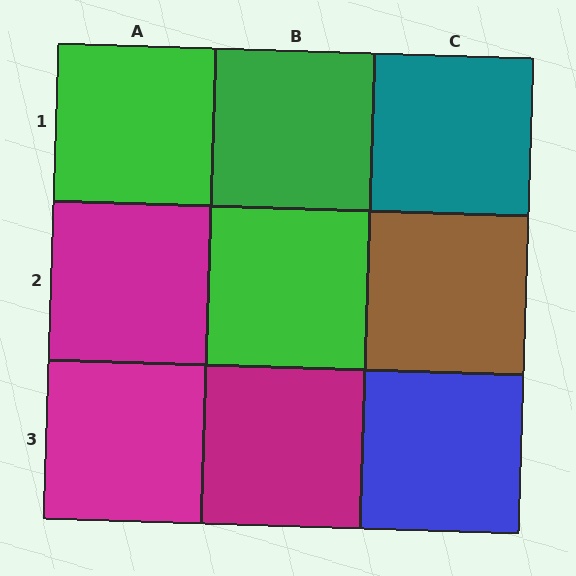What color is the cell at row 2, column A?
Magenta.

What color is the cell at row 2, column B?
Green.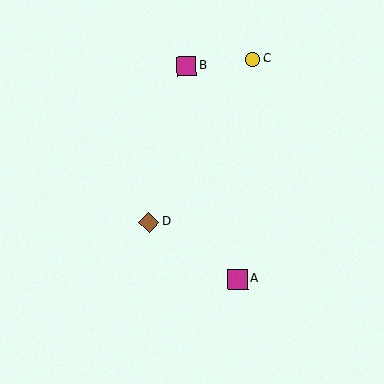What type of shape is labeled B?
Shape B is a magenta square.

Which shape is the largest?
The brown diamond (labeled D) is the largest.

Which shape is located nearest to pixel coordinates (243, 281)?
The magenta square (labeled A) at (237, 279) is nearest to that location.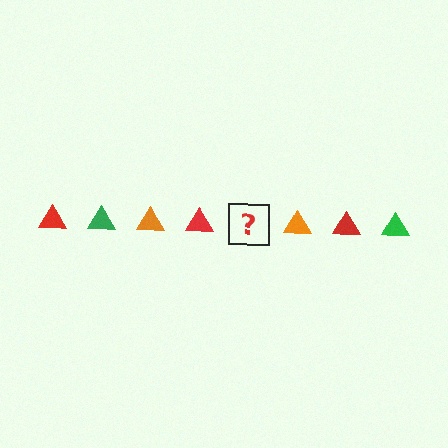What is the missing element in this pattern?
The missing element is a green triangle.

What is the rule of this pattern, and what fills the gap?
The rule is that the pattern cycles through red, green, orange triangles. The gap should be filled with a green triangle.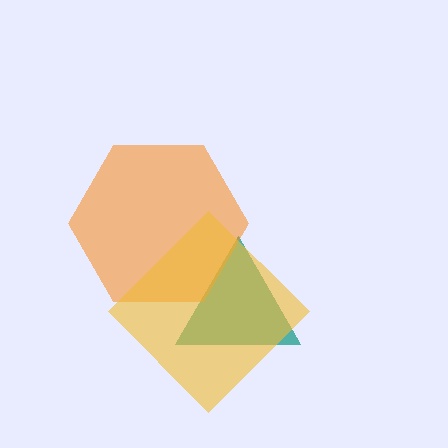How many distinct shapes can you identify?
There are 3 distinct shapes: a teal triangle, an orange hexagon, a yellow diamond.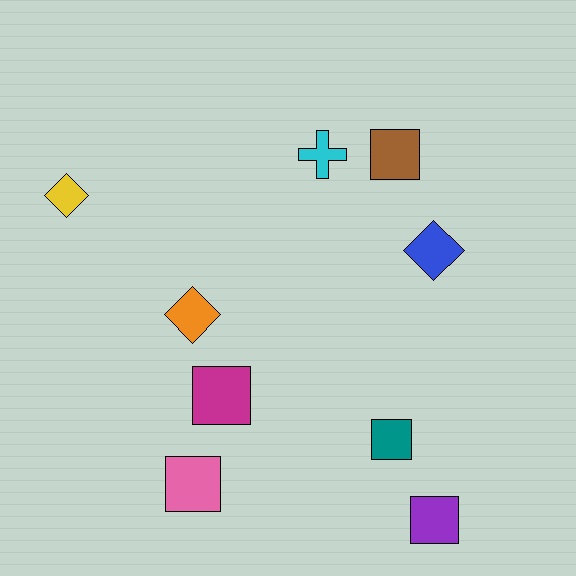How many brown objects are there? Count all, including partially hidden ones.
There is 1 brown object.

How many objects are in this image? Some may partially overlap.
There are 9 objects.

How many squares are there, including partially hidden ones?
There are 5 squares.